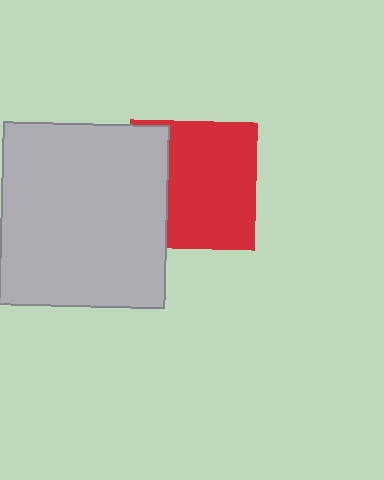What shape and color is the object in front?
The object in front is a light gray rectangle.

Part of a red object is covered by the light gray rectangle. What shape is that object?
It is a square.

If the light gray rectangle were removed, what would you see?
You would see the complete red square.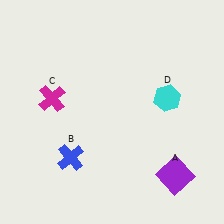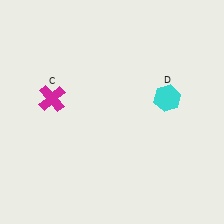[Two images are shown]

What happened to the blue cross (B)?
The blue cross (B) was removed in Image 2. It was in the bottom-left area of Image 1.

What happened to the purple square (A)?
The purple square (A) was removed in Image 2. It was in the bottom-right area of Image 1.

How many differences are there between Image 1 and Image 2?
There are 2 differences between the two images.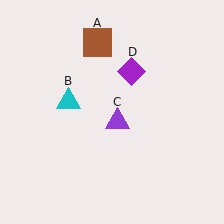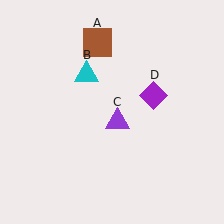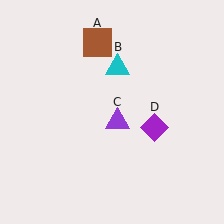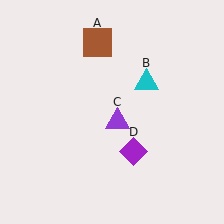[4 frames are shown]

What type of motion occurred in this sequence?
The cyan triangle (object B), purple diamond (object D) rotated clockwise around the center of the scene.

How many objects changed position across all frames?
2 objects changed position: cyan triangle (object B), purple diamond (object D).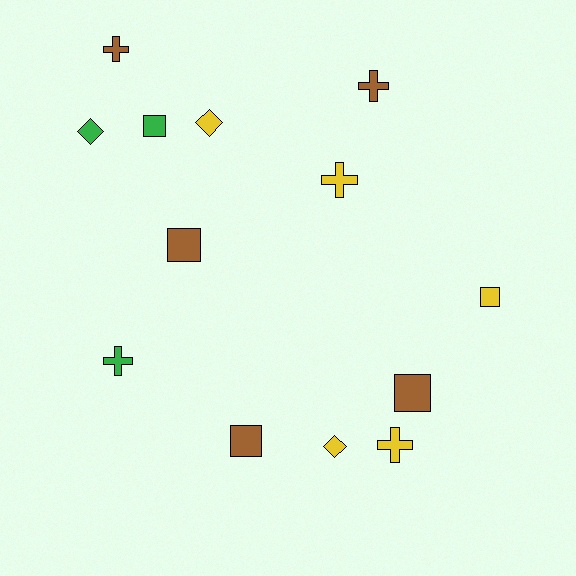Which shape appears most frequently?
Square, with 5 objects.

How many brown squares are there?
There are 3 brown squares.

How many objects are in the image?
There are 13 objects.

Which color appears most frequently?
Yellow, with 5 objects.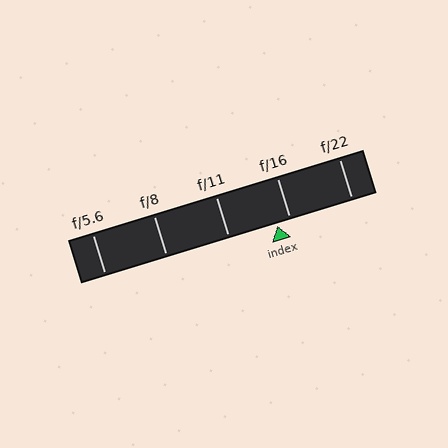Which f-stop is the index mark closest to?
The index mark is closest to f/16.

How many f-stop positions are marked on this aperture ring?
There are 5 f-stop positions marked.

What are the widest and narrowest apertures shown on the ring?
The widest aperture shown is f/5.6 and the narrowest is f/22.